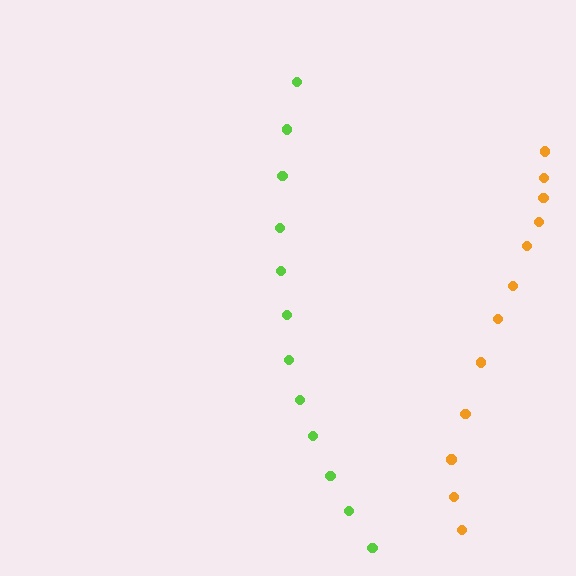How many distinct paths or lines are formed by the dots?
There are 2 distinct paths.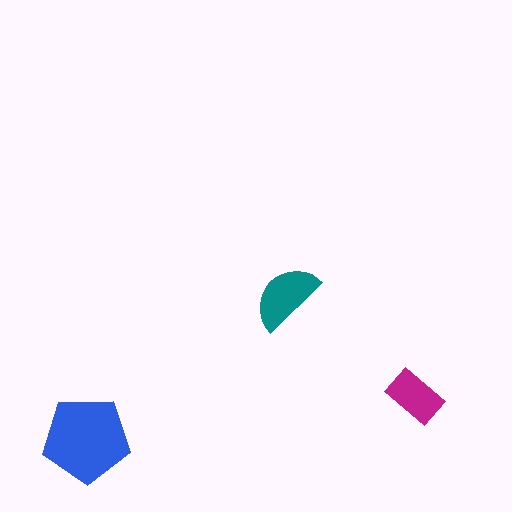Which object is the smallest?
The magenta rectangle.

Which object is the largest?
The blue pentagon.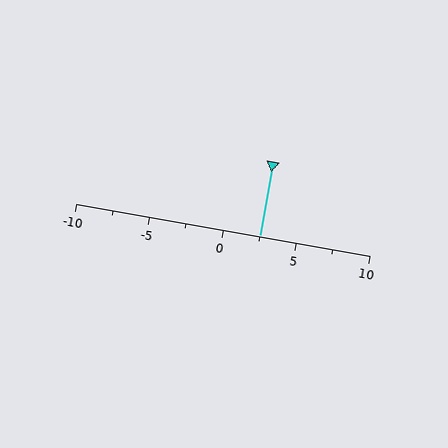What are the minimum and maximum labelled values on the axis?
The axis runs from -10 to 10.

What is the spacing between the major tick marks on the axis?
The major ticks are spaced 5 apart.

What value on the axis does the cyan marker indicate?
The marker indicates approximately 2.5.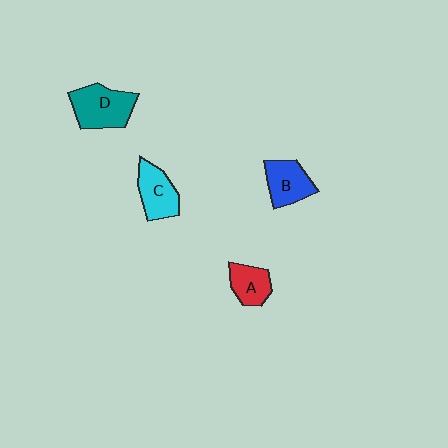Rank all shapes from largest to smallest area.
From largest to smallest: D (teal), C (cyan), B (blue), A (red).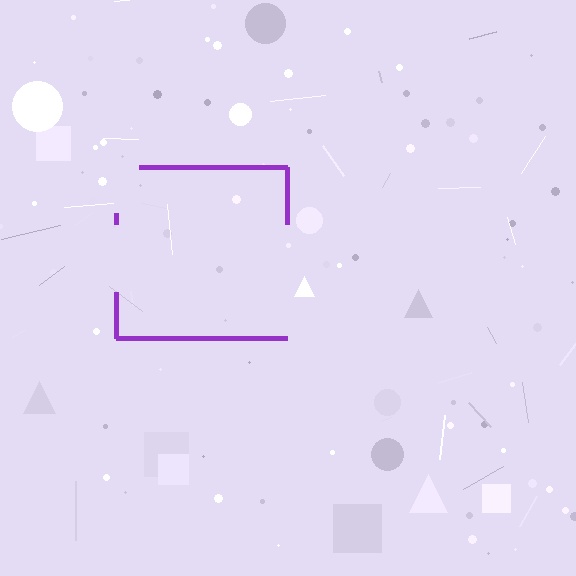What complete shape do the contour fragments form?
The contour fragments form a square.